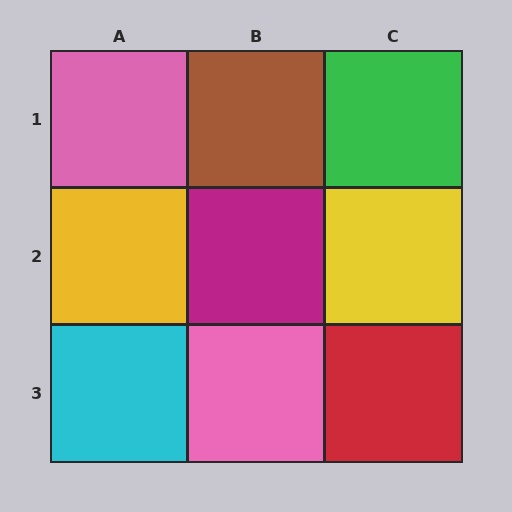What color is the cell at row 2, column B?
Magenta.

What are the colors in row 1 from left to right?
Pink, brown, green.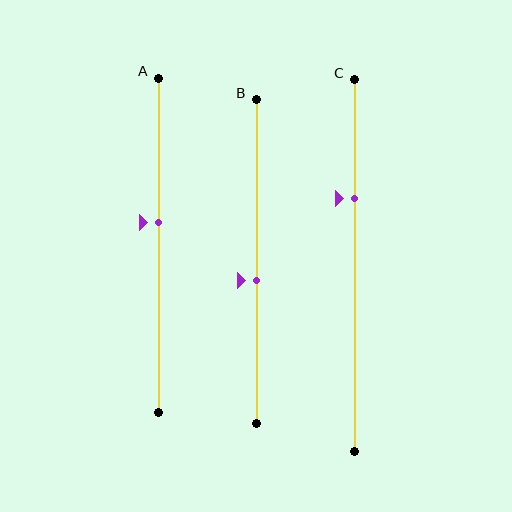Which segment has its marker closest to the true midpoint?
Segment B has its marker closest to the true midpoint.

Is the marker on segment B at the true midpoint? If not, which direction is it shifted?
No, the marker on segment B is shifted downward by about 6% of the segment length.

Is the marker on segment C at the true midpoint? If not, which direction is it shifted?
No, the marker on segment C is shifted upward by about 18% of the segment length.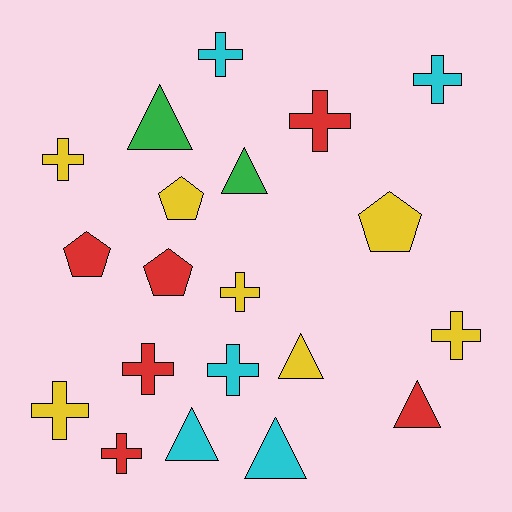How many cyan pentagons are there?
There are no cyan pentagons.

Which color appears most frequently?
Yellow, with 7 objects.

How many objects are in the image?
There are 20 objects.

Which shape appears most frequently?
Cross, with 10 objects.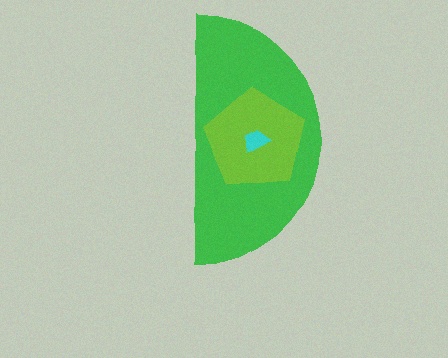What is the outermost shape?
The green semicircle.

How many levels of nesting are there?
3.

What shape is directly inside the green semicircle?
The lime pentagon.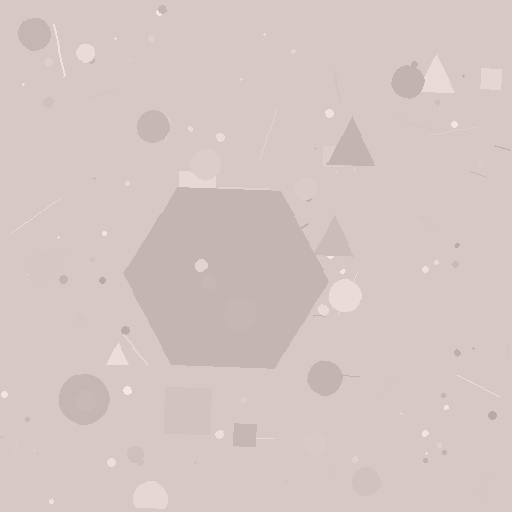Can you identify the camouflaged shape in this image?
The camouflaged shape is a hexagon.